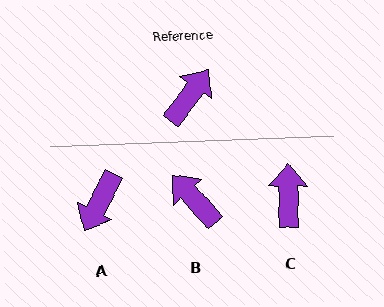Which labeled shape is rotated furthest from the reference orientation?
A, about 171 degrees away.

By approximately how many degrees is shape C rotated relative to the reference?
Approximately 36 degrees counter-clockwise.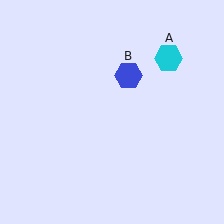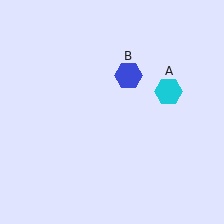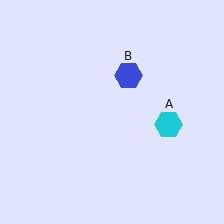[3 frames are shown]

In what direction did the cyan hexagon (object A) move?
The cyan hexagon (object A) moved down.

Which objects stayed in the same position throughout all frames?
Blue hexagon (object B) remained stationary.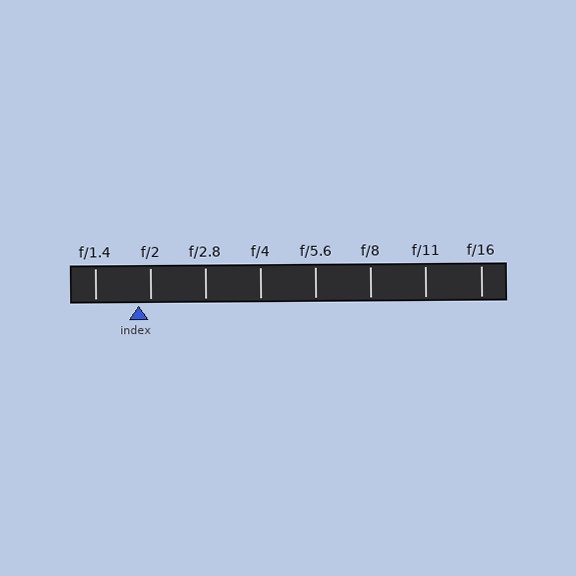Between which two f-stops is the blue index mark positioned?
The index mark is between f/1.4 and f/2.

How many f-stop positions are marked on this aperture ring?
There are 8 f-stop positions marked.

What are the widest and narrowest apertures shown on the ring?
The widest aperture shown is f/1.4 and the narrowest is f/16.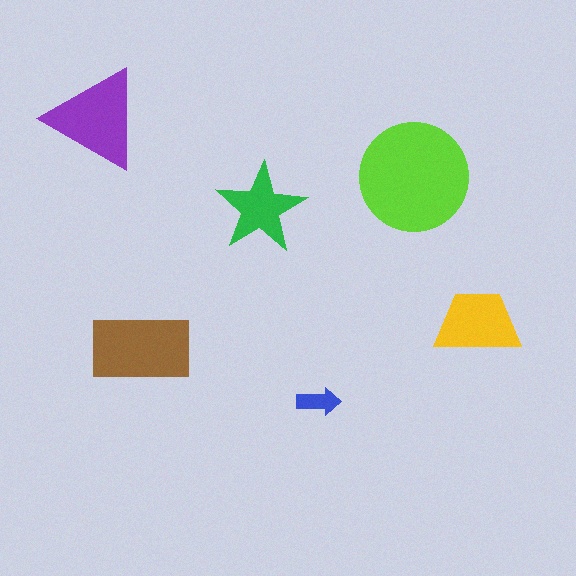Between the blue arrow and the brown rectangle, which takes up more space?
The brown rectangle.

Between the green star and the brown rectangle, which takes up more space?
The brown rectangle.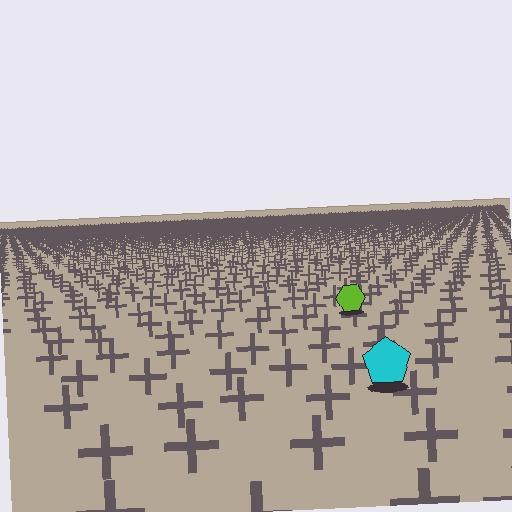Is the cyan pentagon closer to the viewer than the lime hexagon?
Yes. The cyan pentagon is closer — you can tell from the texture gradient: the ground texture is coarser near it.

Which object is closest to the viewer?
The cyan pentagon is closest. The texture marks near it are larger and more spread out.